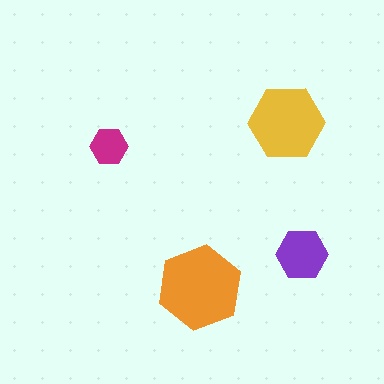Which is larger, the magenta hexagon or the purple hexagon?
The purple one.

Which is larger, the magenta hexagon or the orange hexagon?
The orange one.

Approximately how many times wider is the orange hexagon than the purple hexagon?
About 1.5 times wider.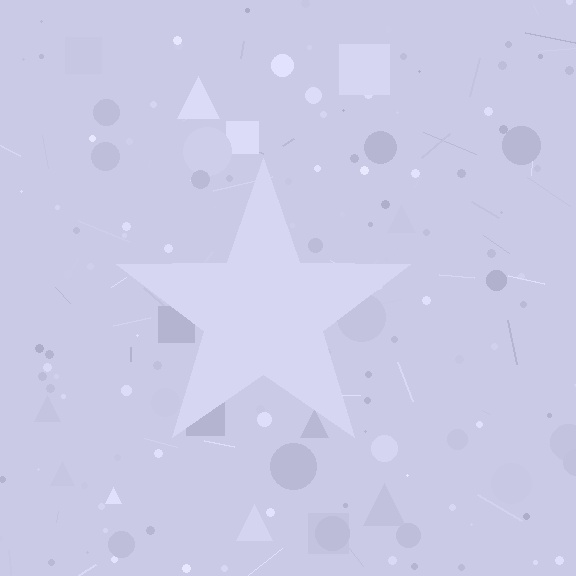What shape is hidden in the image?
A star is hidden in the image.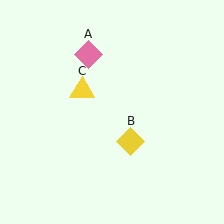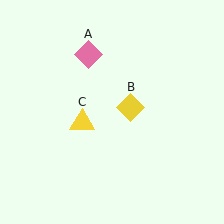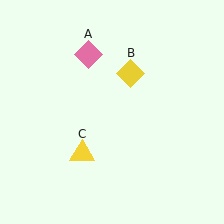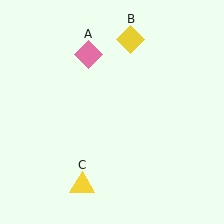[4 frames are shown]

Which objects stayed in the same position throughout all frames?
Pink diamond (object A) remained stationary.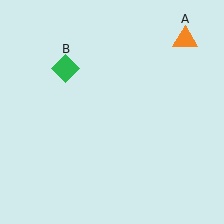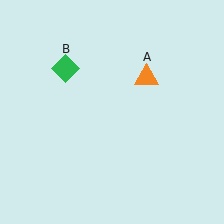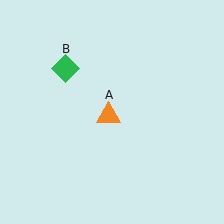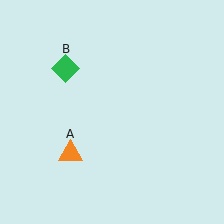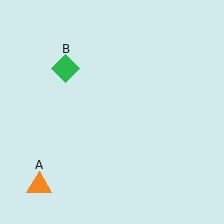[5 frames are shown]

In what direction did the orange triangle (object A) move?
The orange triangle (object A) moved down and to the left.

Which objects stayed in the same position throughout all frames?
Green diamond (object B) remained stationary.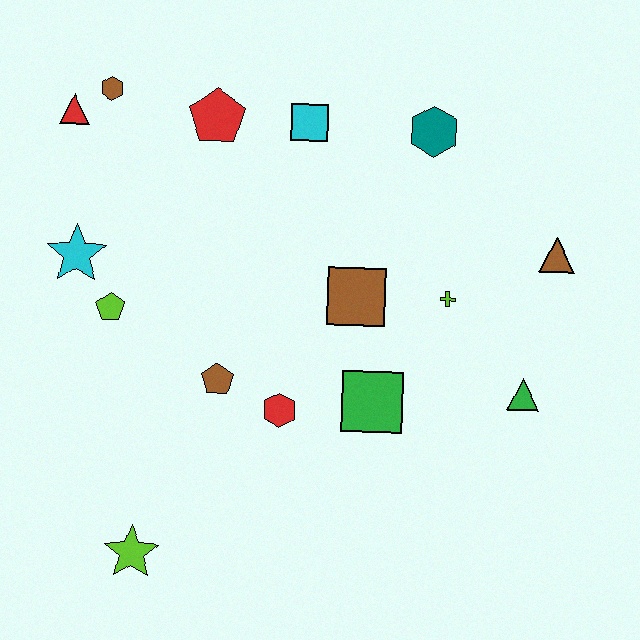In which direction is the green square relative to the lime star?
The green square is to the right of the lime star.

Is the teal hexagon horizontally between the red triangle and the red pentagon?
No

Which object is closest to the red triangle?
The brown hexagon is closest to the red triangle.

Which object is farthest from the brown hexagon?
The green triangle is farthest from the brown hexagon.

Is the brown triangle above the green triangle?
Yes